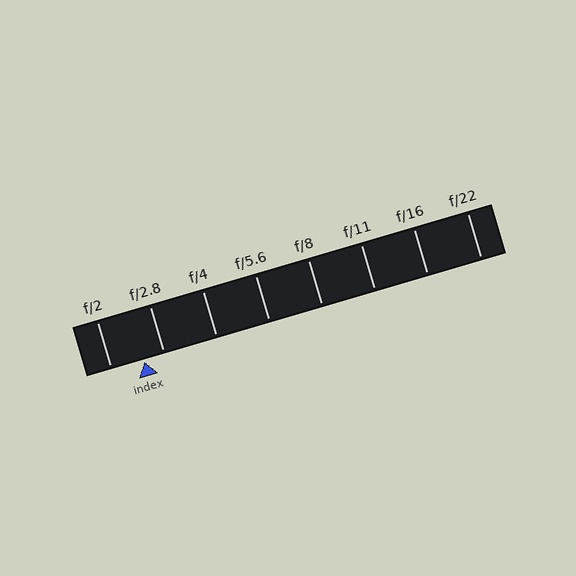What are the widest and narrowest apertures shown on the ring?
The widest aperture shown is f/2 and the narrowest is f/22.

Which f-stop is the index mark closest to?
The index mark is closest to f/2.8.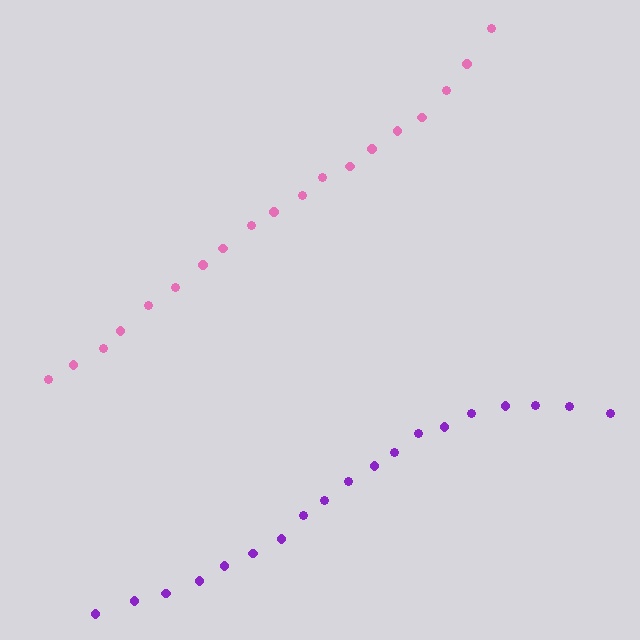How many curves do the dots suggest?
There are 2 distinct paths.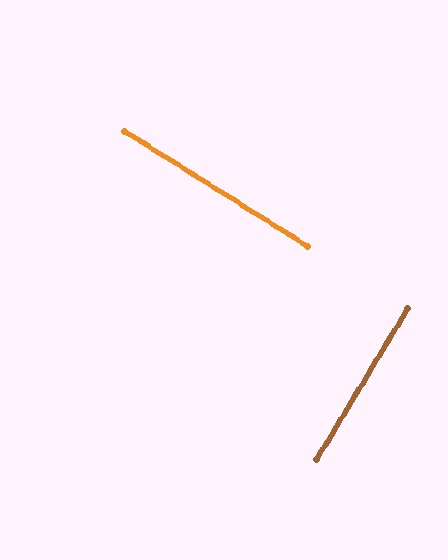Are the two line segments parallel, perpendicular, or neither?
Perpendicular — they meet at approximately 89°.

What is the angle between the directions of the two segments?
Approximately 89 degrees.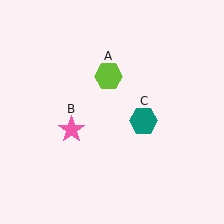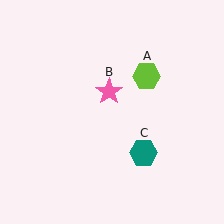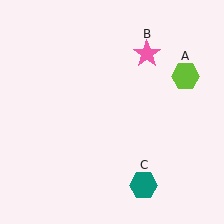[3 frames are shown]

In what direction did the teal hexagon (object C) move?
The teal hexagon (object C) moved down.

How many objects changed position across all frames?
3 objects changed position: lime hexagon (object A), pink star (object B), teal hexagon (object C).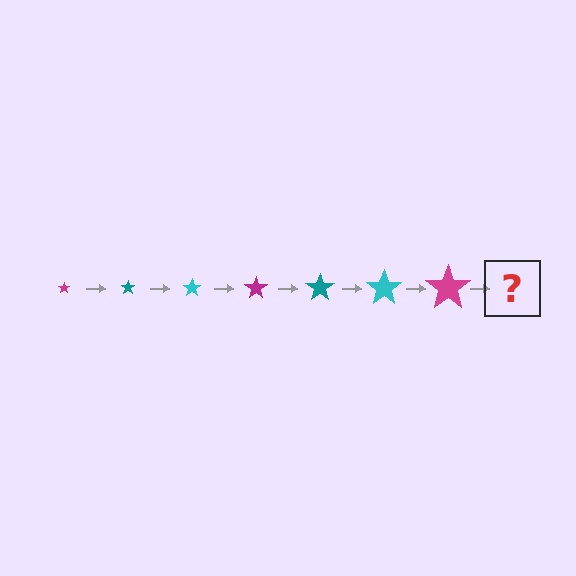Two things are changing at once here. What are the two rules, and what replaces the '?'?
The two rules are that the star grows larger each step and the color cycles through magenta, teal, and cyan. The '?' should be a teal star, larger than the previous one.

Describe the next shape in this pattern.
It should be a teal star, larger than the previous one.